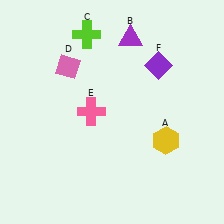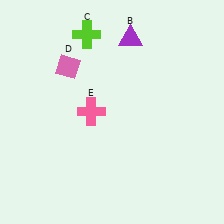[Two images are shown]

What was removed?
The purple diamond (F), the yellow hexagon (A) were removed in Image 2.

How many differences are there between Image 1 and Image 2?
There are 2 differences between the two images.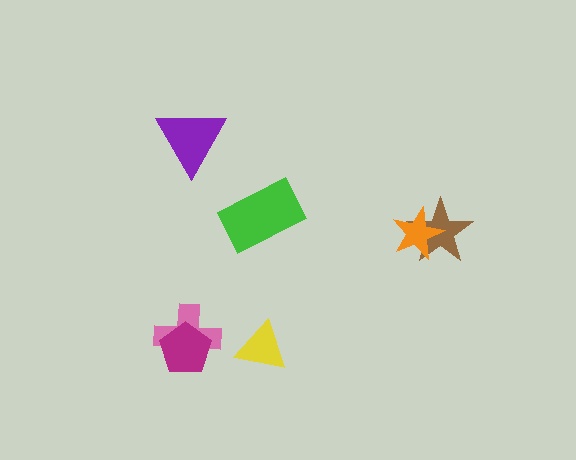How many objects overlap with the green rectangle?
0 objects overlap with the green rectangle.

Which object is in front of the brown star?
The orange star is in front of the brown star.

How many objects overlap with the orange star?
1 object overlaps with the orange star.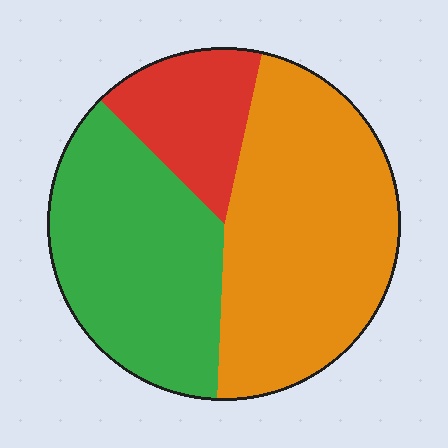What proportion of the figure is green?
Green takes up about three eighths (3/8) of the figure.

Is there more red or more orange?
Orange.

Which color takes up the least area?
Red, at roughly 15%.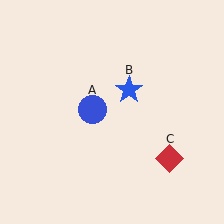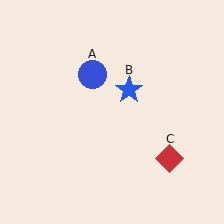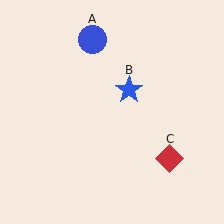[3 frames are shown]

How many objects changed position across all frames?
1 object changed position: blue circle (object A).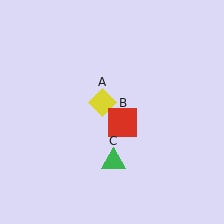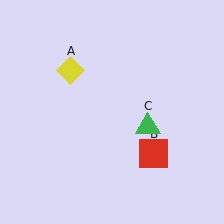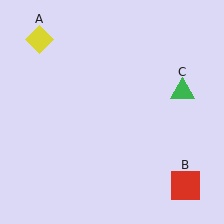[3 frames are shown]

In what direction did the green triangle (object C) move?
The green triangle (object C) moved up and to the right.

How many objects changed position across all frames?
3 objects changed position: yellow diamond (object A), red square (object B), green triangle (object C).